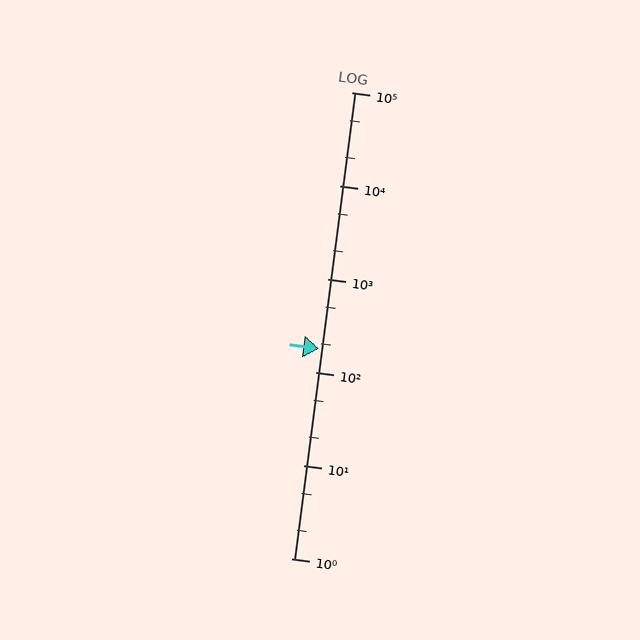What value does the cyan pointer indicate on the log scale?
The pointer indicates approximately 180.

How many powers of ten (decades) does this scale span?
The scale spans 5 decades, from 1 to 100000.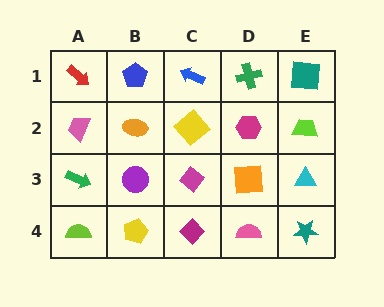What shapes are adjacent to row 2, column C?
A blue arrow (row 1, column C), a magenta diamond (row 3, column C), an orange ellipse (row 2, column B), a magenta hexagon (row 2, column D).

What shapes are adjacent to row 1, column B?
An orange ellipse (row 2, column B), a red arrow (row 1, column A), a blue arrow (row 1, column C).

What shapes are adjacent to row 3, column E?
A lime trapezoid (row 2, column E), a teal star (row 4, column E), an orange square (row 3, column D).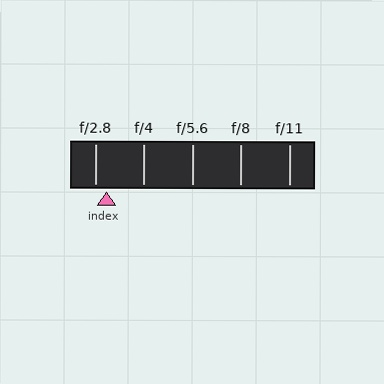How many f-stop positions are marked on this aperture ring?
There are 5 f-stop positions marked.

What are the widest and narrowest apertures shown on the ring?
The widest aperture shown is f/2.8 and the narrowest is f/11.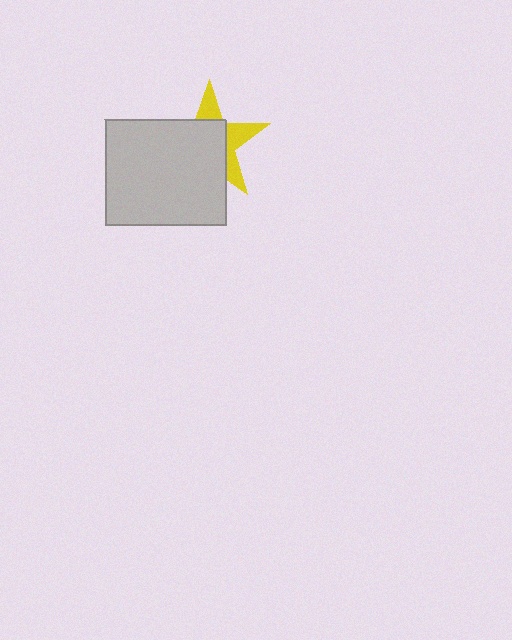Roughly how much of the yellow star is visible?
A small part of it is visible (roughly 37%).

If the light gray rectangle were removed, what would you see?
You would see the complete yellow star.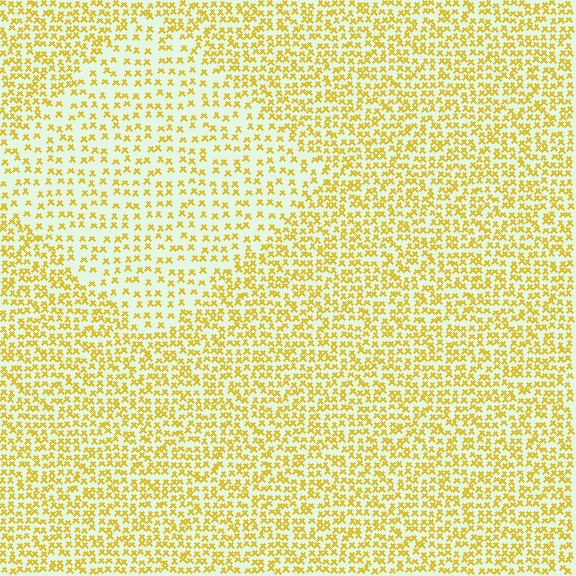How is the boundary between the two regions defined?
The boundary is defined by a change in element density (approximately 1.9x ratio). All elements are the same color, size, and shape.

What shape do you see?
I see a diamond.